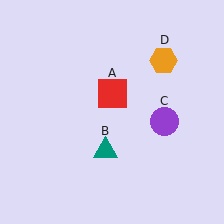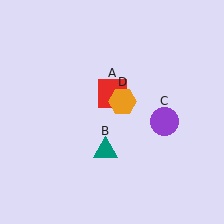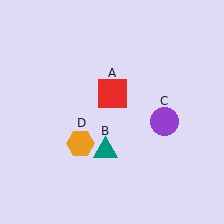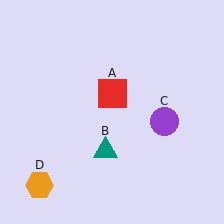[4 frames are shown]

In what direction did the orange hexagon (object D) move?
The orange hexagon (object D) moved down and to the left.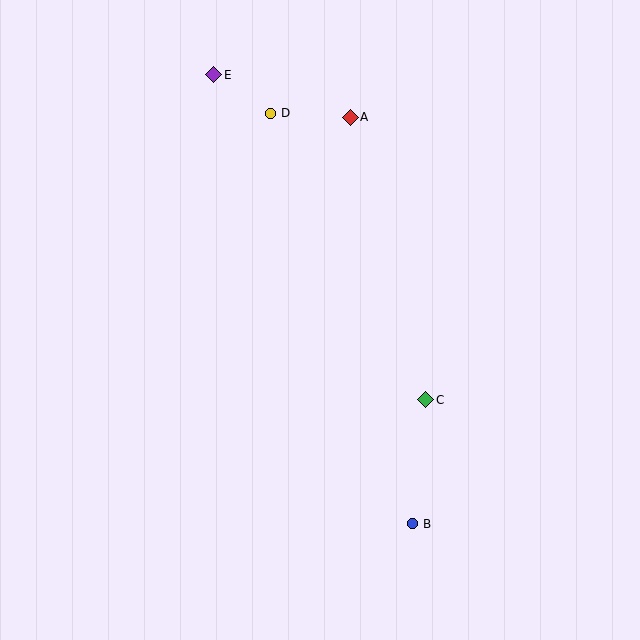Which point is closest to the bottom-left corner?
Point B is closest to the bottom-left corner.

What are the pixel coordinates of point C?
Point C is at (426, 400).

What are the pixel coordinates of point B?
Point B is at (413, 524).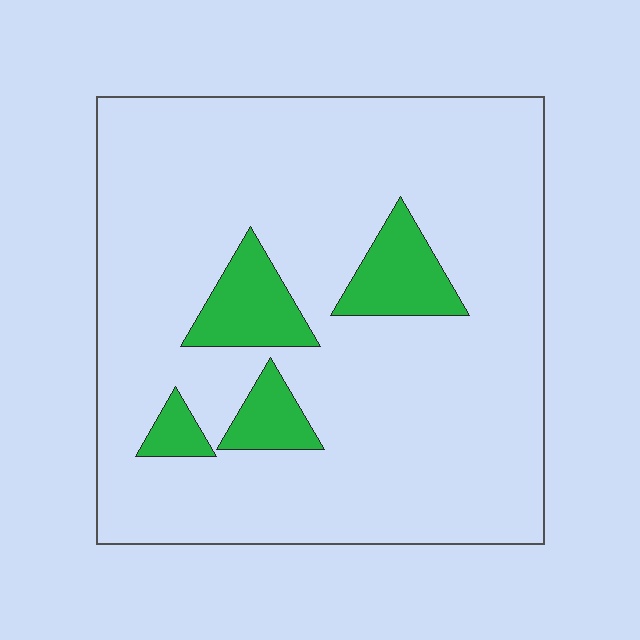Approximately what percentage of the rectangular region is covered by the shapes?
Approximately 10%.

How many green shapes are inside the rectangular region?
4.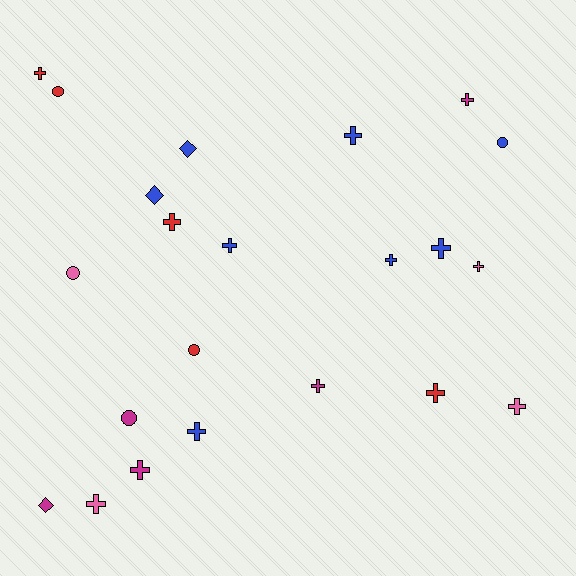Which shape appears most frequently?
Cross, with 14 objects.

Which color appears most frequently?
Blue, with 8 objects.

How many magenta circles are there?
There is 1 magenta circle.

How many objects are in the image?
There are 22 objects.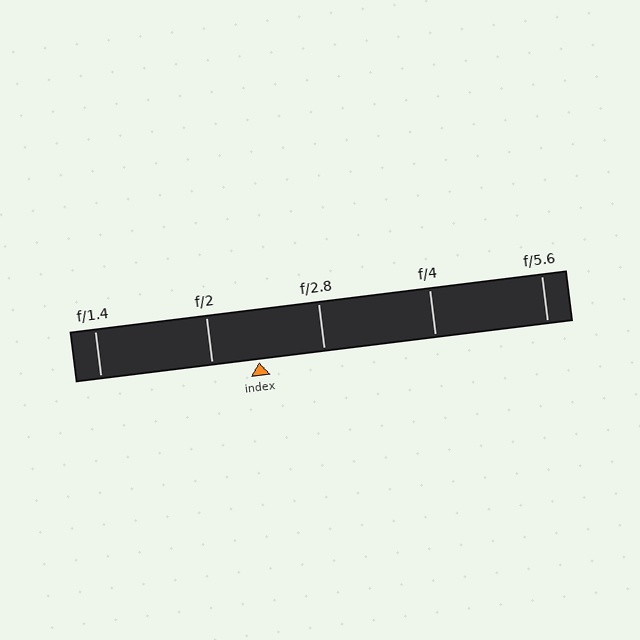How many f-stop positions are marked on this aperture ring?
There are 5 f-stop positions marked.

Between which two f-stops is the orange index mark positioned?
The index mark is between f/2 and f/2.8.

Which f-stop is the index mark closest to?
The index mark is closest to f/2.